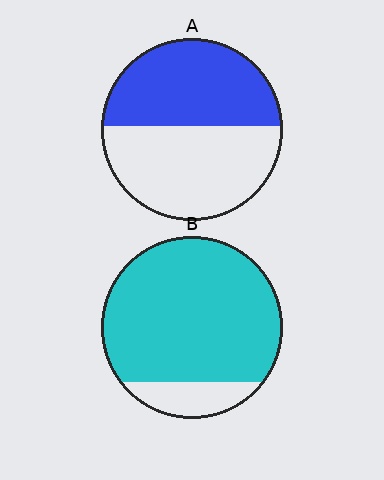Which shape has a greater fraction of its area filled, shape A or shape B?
Shape B.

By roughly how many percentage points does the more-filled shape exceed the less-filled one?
By roughly 40 percentage points (B over A).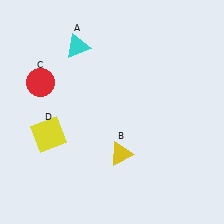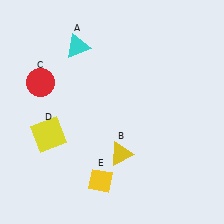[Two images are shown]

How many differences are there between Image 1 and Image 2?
There is 1 difference between the two images.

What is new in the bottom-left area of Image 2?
A yellow diamond (E) was added in the bottom-left area of Image 2.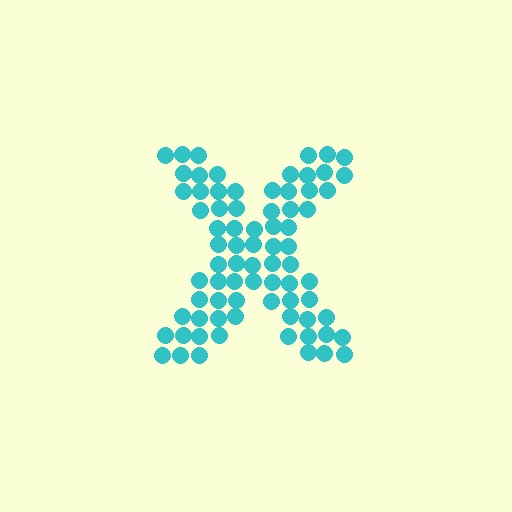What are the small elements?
The small elements are circles.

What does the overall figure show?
The overall figure shows the letter X.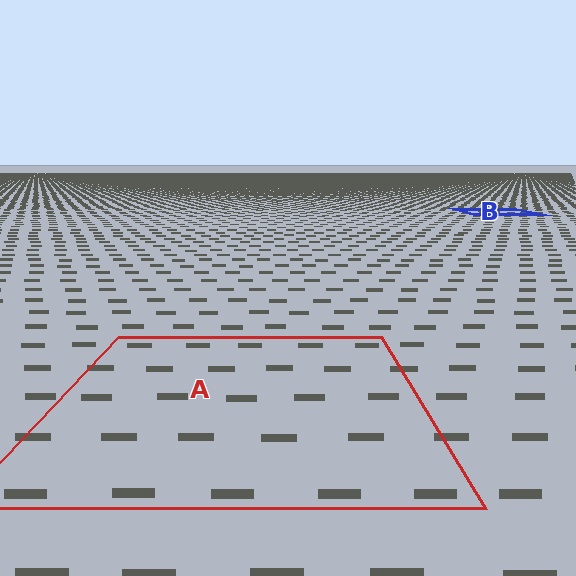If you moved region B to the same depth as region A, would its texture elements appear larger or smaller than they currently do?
They would appear larger. At a closer depth, the same texture elements are projected at a bigger on-screen size.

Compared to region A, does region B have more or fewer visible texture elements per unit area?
Region B has more texture elements per unit area — they are packed more densely because it is farther away.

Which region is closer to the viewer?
Region A is closer. The texture elements there are larger and more spread out.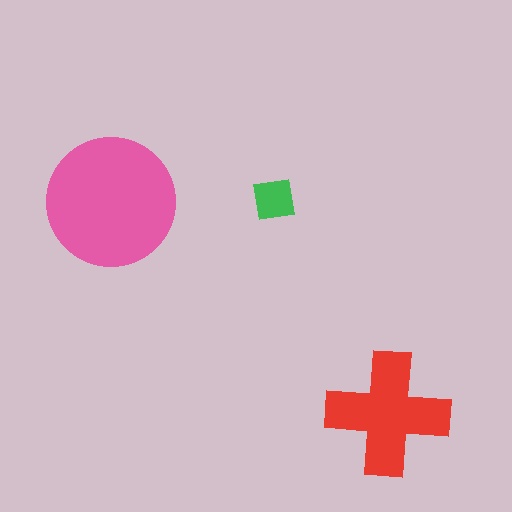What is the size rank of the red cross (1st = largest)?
2nd.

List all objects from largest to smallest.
The pink circle, the red cross, the green square.